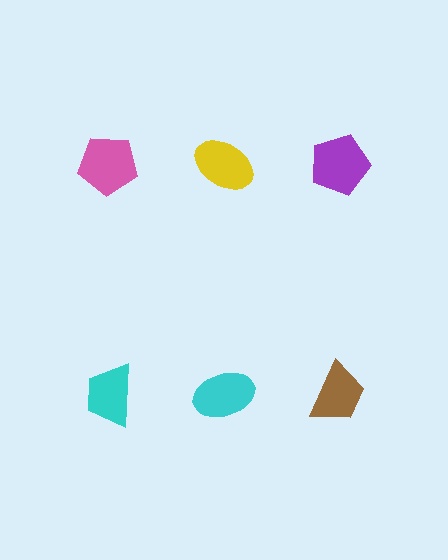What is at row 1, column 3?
A purple pentagon.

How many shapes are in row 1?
3 shapes.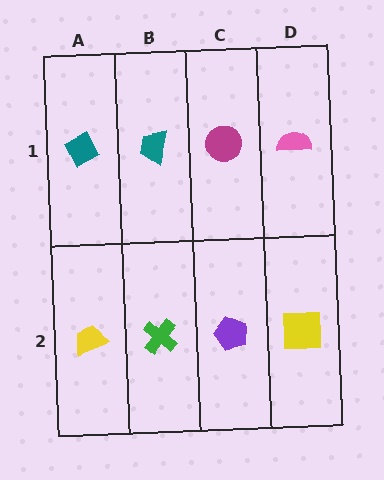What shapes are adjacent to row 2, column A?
A teal diamond (row 1, column A), a green cross (row 2, column B).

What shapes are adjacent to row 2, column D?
A pink semicircle (row 1, column D), a purple pentagon (row 2, column C).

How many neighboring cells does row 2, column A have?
2.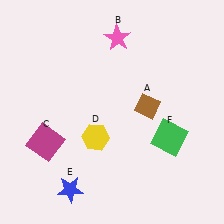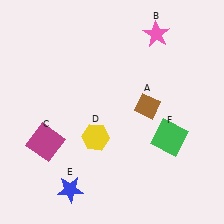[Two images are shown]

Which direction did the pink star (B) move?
The pink star (B) moved right.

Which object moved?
The pink star (B) moved right.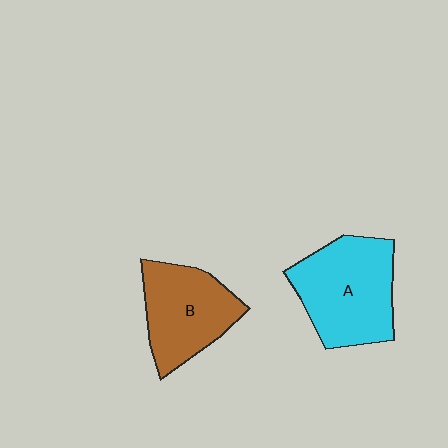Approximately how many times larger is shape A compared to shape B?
Approximately 1.2 times.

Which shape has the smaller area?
Shape B (brown).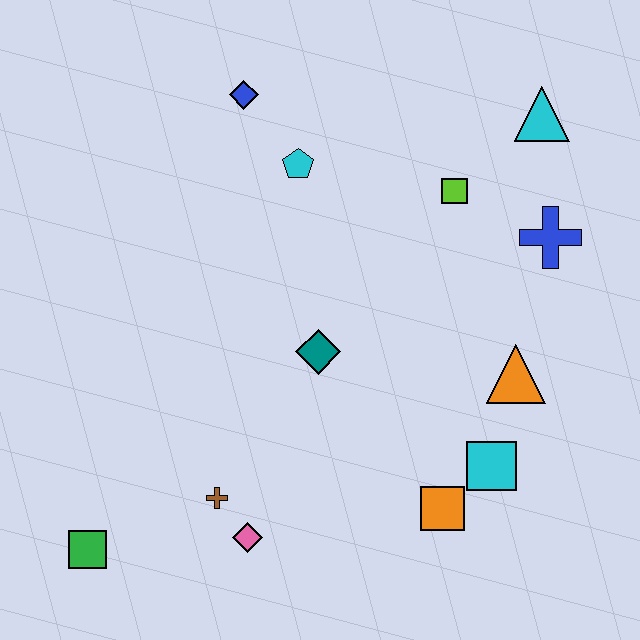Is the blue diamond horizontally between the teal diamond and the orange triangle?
No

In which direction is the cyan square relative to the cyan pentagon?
The cyan square is below the cyan pentagon.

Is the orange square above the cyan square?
No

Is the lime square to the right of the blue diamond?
Yes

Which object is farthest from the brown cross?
The cyan triangle is farthest from the brown cross.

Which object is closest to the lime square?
The blue cross is closest to the lime square.